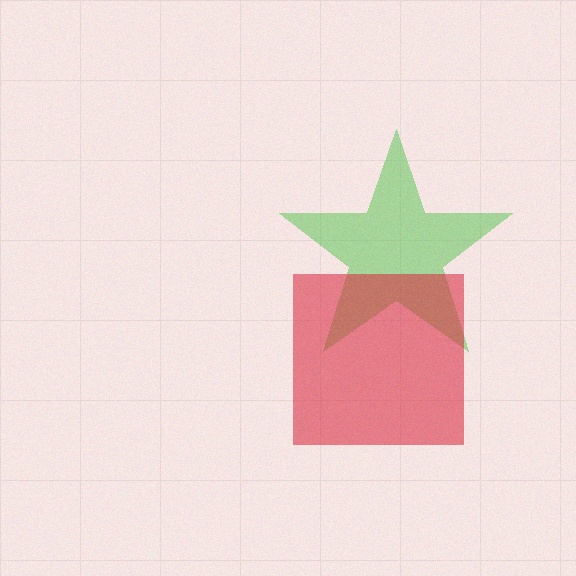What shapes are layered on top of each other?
The layered shapes are: a green star, a red square.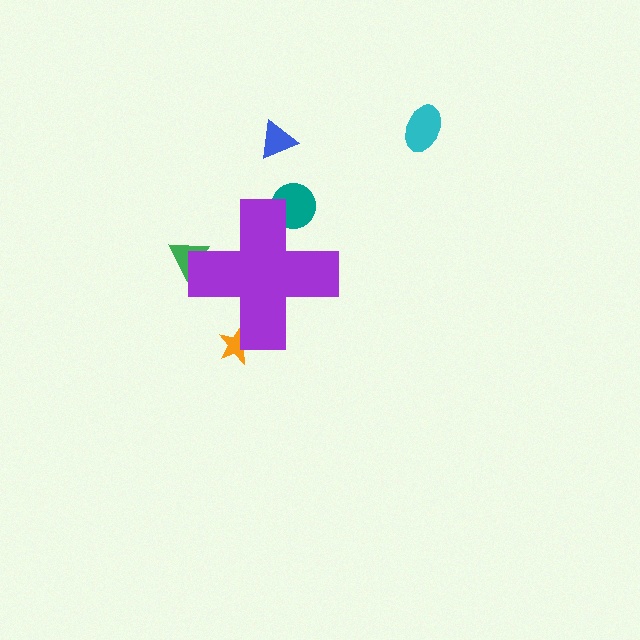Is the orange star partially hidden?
Yes, the orange star is partially hidden behind the purple cross.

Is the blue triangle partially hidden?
No, the blue triangle is fully visible.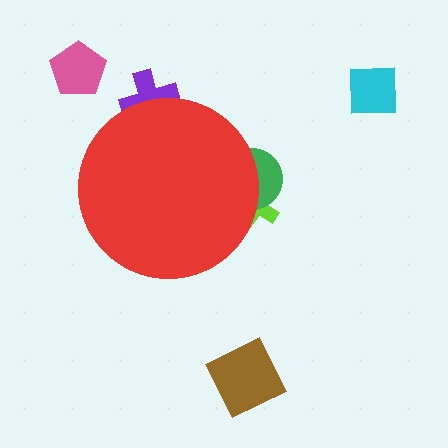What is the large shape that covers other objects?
A red circle.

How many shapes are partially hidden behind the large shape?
3 shapes are partially hidden.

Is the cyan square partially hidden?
No, the cyan square is fully visible.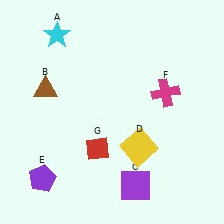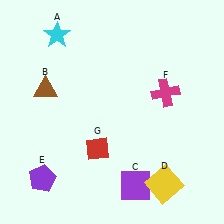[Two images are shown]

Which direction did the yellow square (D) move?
The yellow square (D) moved down.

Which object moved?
The yellow square (D) moved down.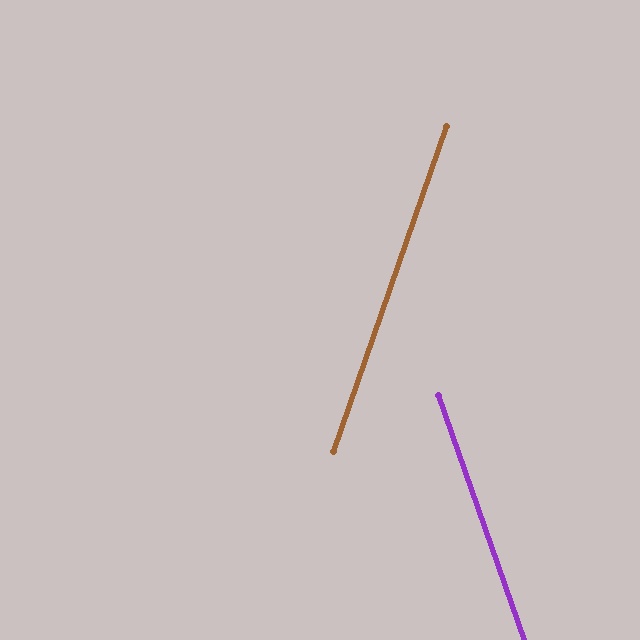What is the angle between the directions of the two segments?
Approximately 39 degrees.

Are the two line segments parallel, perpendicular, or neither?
Neither parallel nor perpendicular — they differ by about 39°.